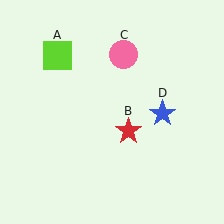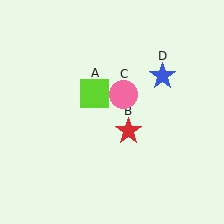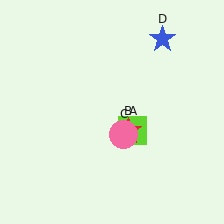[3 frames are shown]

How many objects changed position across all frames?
3 objects changed position: lime square (object A), pink circle (object C), blue star (object D).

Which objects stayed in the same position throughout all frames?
Red star (object B) remained stationary.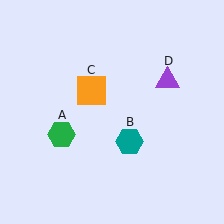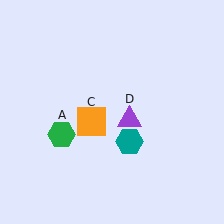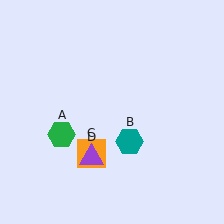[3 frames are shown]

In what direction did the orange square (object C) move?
The orange square (object C) moved down.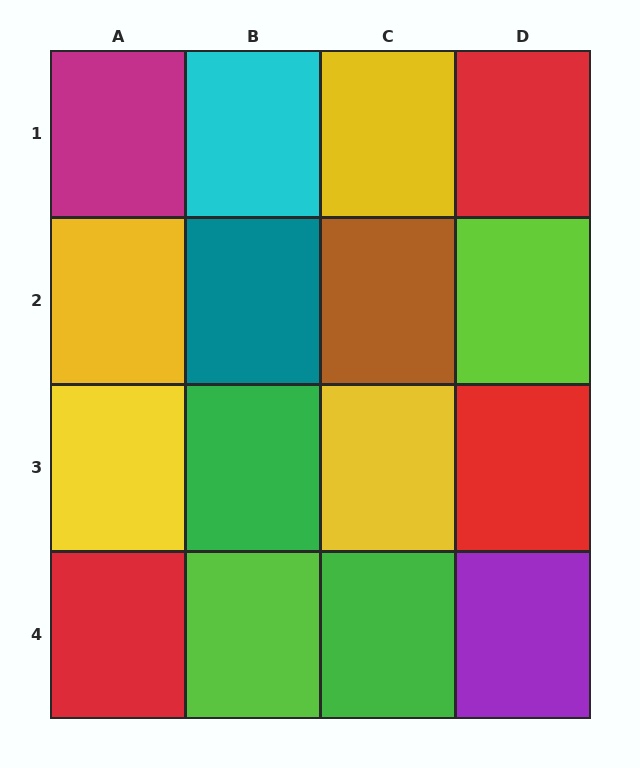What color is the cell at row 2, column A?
Yellow.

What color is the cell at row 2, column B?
Teal.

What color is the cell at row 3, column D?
Red.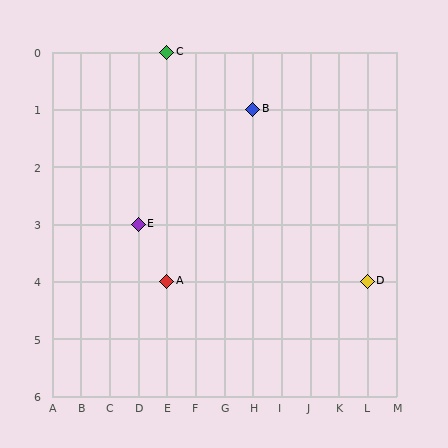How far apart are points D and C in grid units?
Points D and C are 7 columns and 4 rows apart (about 8.1 grid units diagonally).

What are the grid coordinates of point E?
Point E is at grid coordinates (D, 3).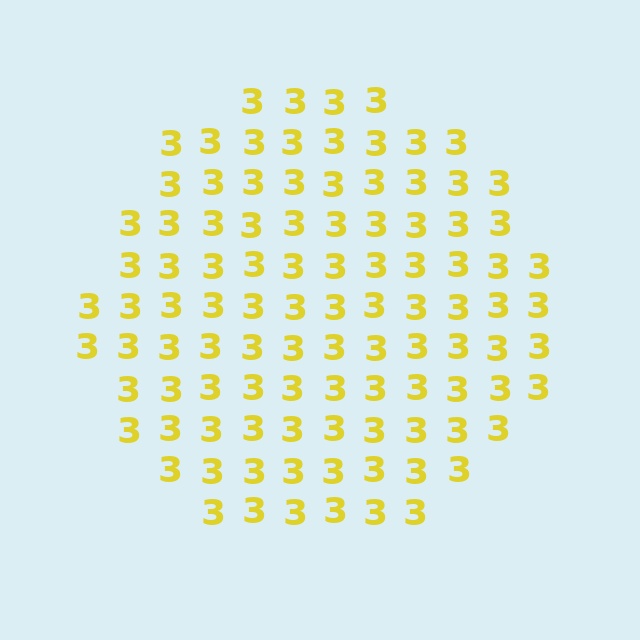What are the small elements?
The small elements are digit 3's.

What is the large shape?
The large shape is a circle.